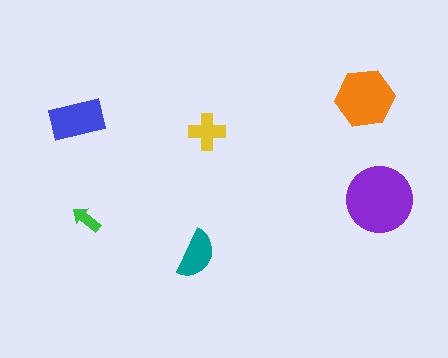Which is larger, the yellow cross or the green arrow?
The yellow cross.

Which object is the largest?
The purple circle.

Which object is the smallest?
The green arrow.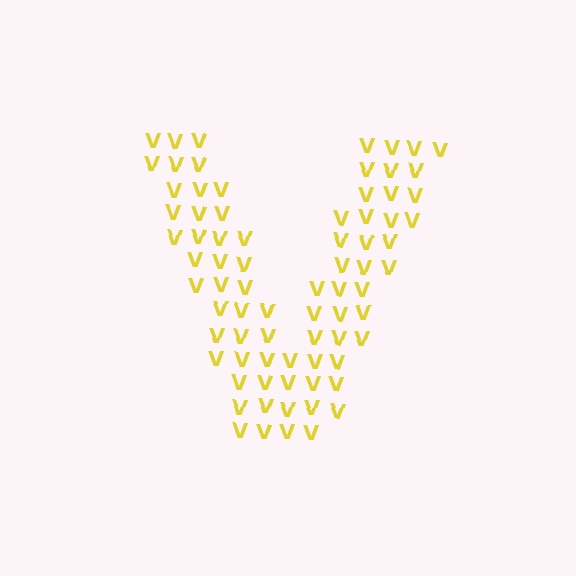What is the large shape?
The large shape is the letter V.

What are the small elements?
The small elements are letter V's.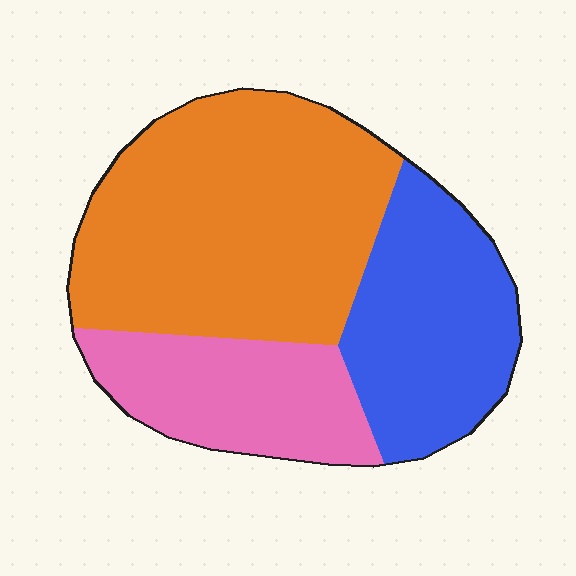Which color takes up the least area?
Pink, at roughly 20%.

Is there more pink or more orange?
Orange.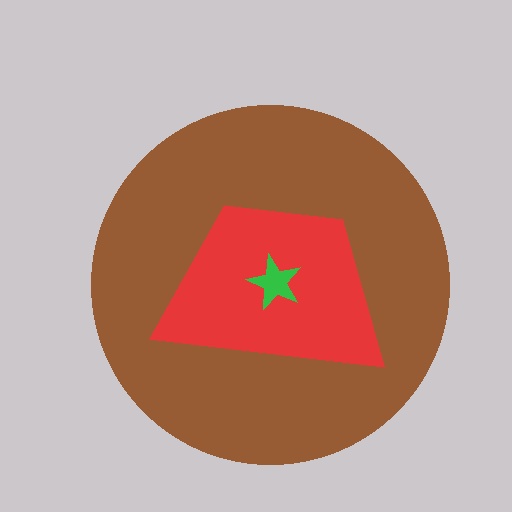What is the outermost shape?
The brown circle.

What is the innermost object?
The green star.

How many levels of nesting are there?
3.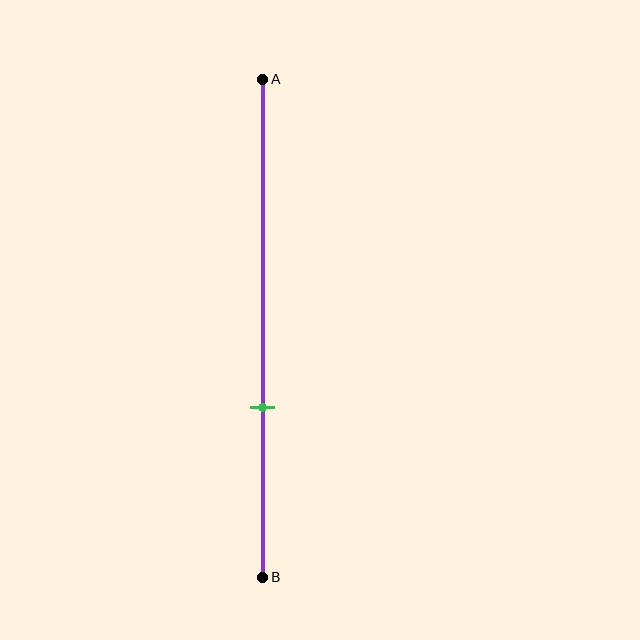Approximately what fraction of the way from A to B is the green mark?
The green mark is approximately 65% of the way from A to B.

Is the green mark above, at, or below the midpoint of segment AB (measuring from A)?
The green mark is below the midpoint of segment AB.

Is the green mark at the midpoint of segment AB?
No, the mark is at about 65% from A, not at the 50% midpoint.